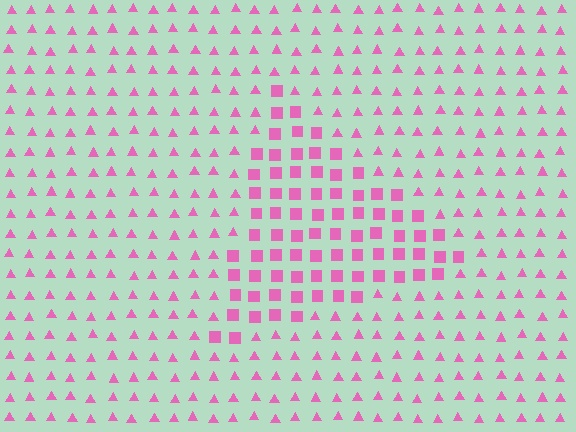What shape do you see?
I see a triangle.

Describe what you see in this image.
The image is filled with small pink elements arranged in a uniform grid. A triangle-shaped region contains squares, while the surrounding area contains triangles. The boundary is defined purely by the change in element shape.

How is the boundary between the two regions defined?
The boundary is defined by a change in element shape: squares inside vs. triangles outside. All elements share the same color and spacing.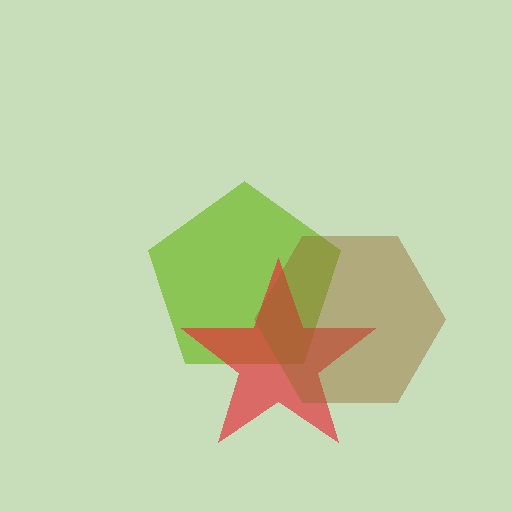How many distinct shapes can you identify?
There are 3 distinct shapes: a lime pentagon, a red star, a brown hexagon.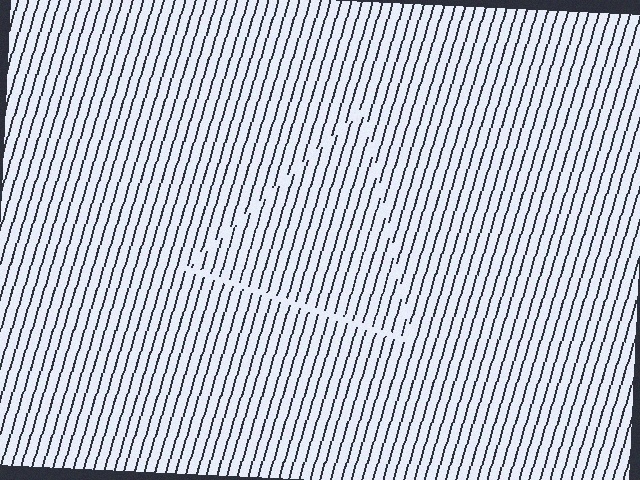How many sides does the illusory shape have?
3 sides — the line-ends trace a triangle.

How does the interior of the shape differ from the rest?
The interior of the shape contains the same grating, shifted by half a period — the contour is defined by the phase discontinuity where line-ends from the inner and outer gratings abut.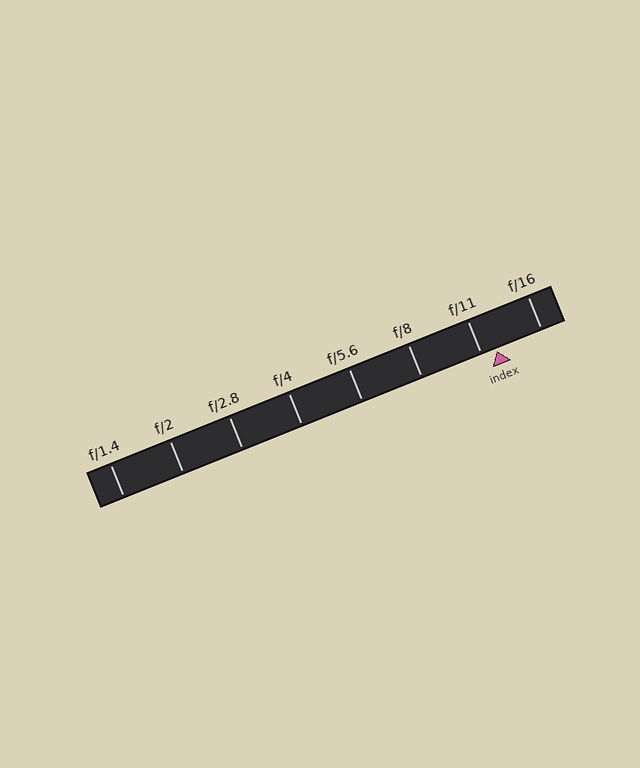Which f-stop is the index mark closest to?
The index mark is closest to f/11.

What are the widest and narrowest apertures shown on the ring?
The widest aperture shown is f/1.4 and the narrowest is f/16.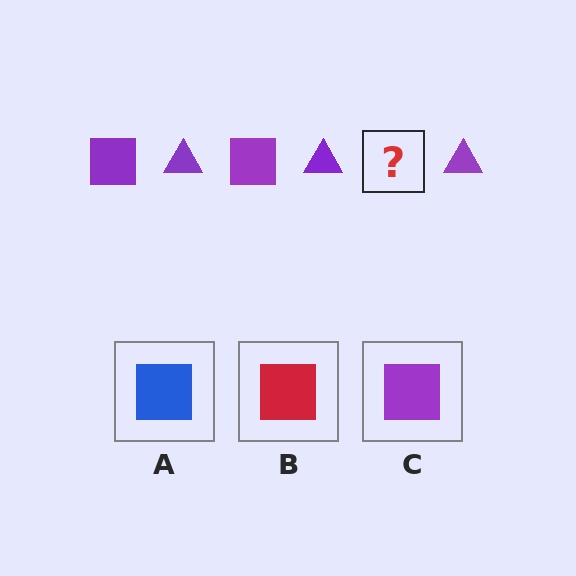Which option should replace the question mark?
Option C.